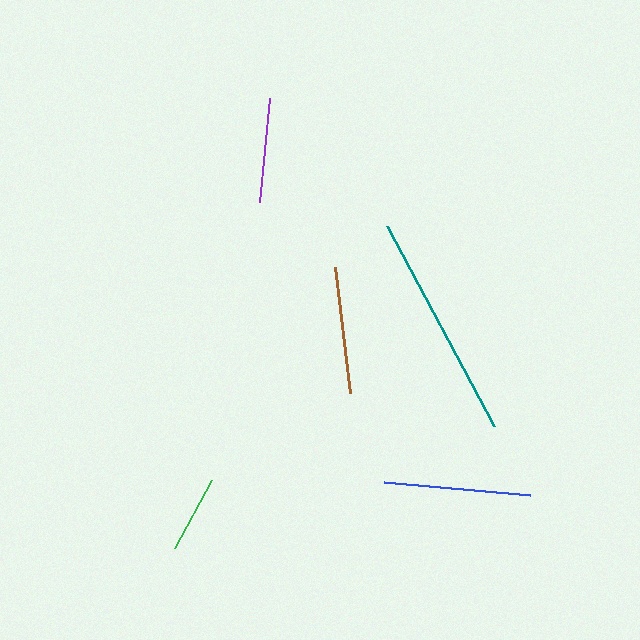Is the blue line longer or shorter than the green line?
The blue line is longer than the green line.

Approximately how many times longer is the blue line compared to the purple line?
The blue line is approximately 1.4 times the length of the purple line.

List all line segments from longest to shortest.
From longest to shortest: teal, blue, brown, purple, green.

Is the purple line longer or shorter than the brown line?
The brown line is longer than the purple line.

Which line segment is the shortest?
The green line is the shortest at approximately 77 pixels.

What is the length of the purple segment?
The purple segment is approximately 105 pixels long.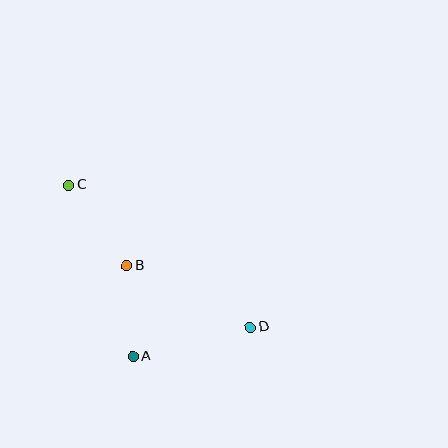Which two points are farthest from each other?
Points C and D are farthest from each other.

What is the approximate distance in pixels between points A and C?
The distance between A and C is approximately 183 pixels.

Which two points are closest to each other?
Points A and B are closest to each other.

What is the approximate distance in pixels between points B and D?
The distance between B and D is approximately 138 pixels.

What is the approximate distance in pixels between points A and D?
The distance between A and D is approximately 121 pixels.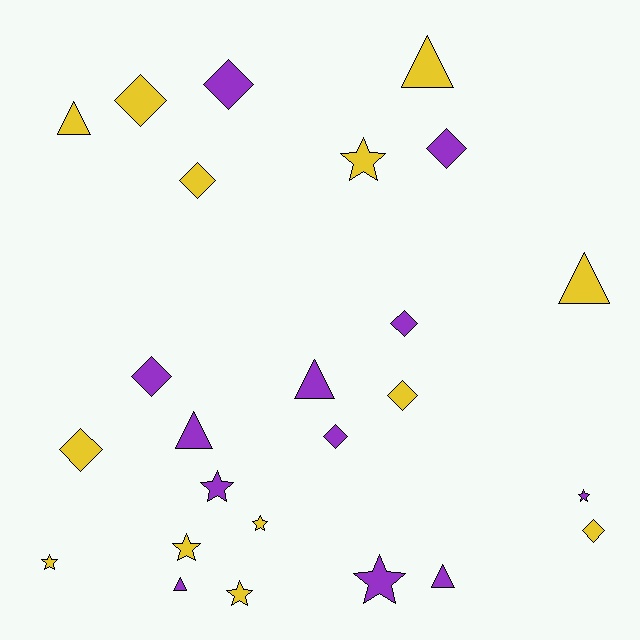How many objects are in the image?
There are 25 objects.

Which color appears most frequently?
Yellow, with 13 objects.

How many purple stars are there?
There are 3 purple stars.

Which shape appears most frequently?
Diamond, with 10 objects.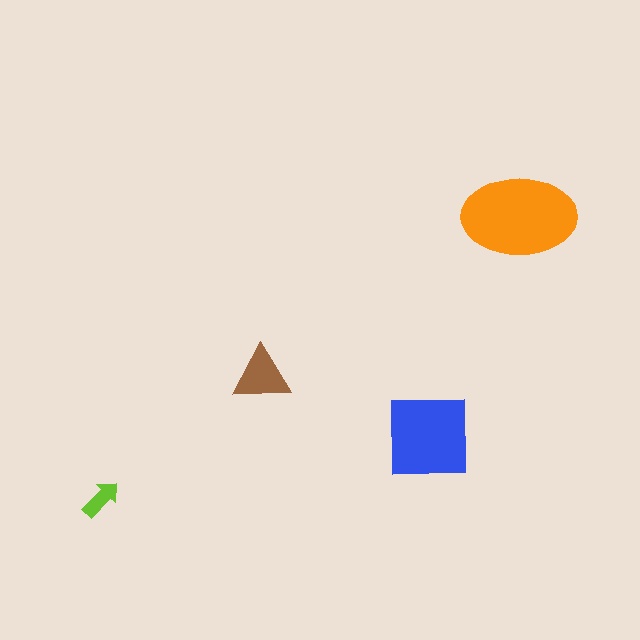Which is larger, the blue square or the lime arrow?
The blue square.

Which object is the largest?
The orange ellipse.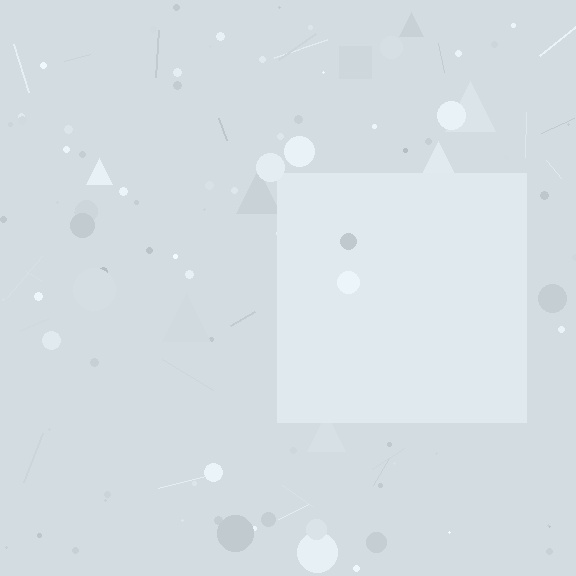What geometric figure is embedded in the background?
A square is embedded in the background.